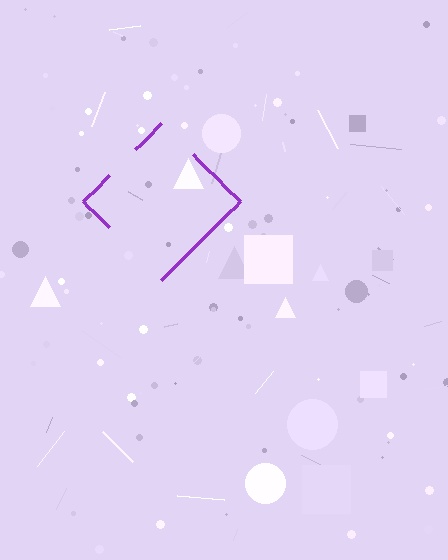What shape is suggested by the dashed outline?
The dashed outline suggests a diamond.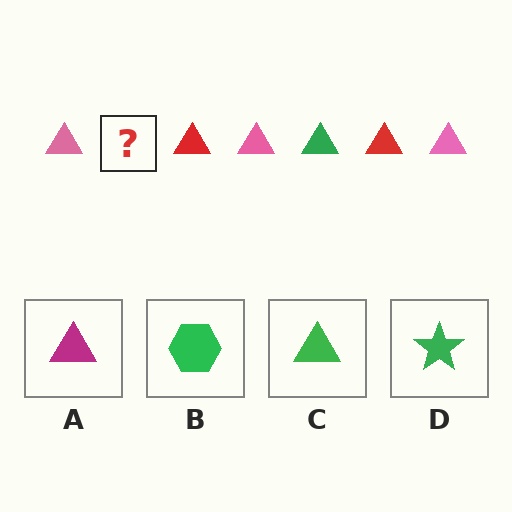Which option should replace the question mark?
Option C.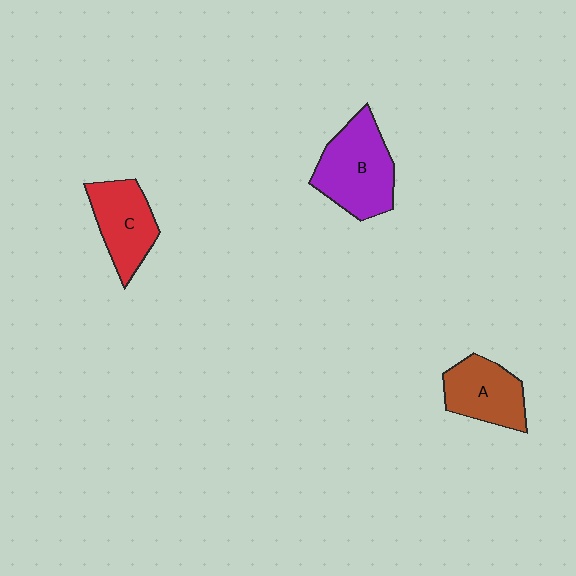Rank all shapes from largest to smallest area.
From largest to smallest: B (purple), C (red), A (brown).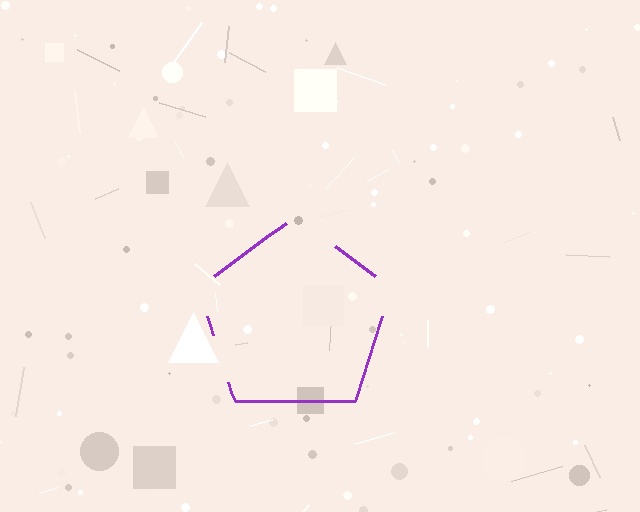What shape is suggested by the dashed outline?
The dashed outline suggests a pentagon.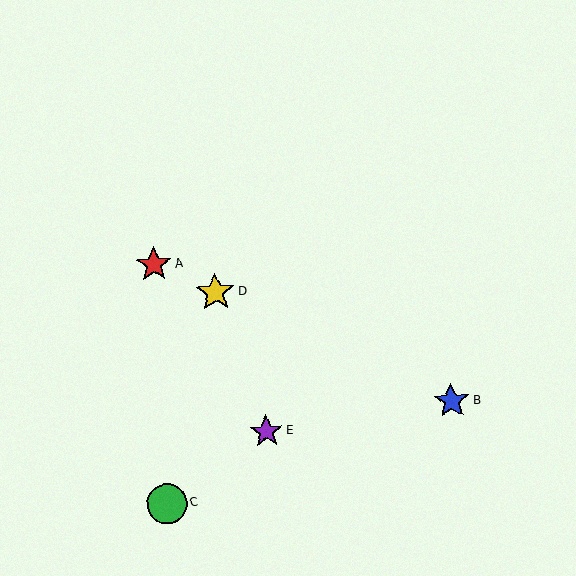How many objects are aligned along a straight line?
3 objects (A, B, D) are aligned along a straight line.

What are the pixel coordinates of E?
Object E is at (266, 432).